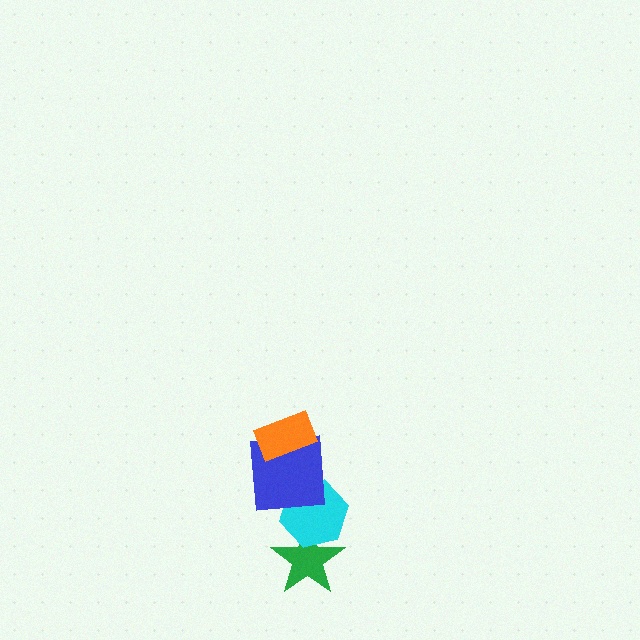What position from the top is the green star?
The green star is 4th from the top.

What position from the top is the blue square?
The blue square is 2nd from the top.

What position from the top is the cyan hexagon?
The cyan hexagon is 3rd from the top.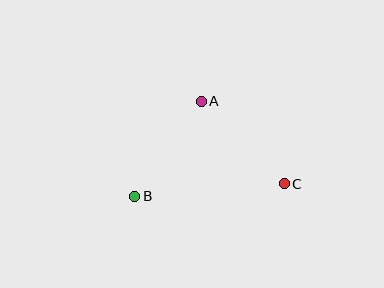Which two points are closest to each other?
Points A and B are closest to each other.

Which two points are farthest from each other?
Points B and C are farthest from each other.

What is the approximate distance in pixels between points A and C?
The distance between A and C is approximately 117 pixels.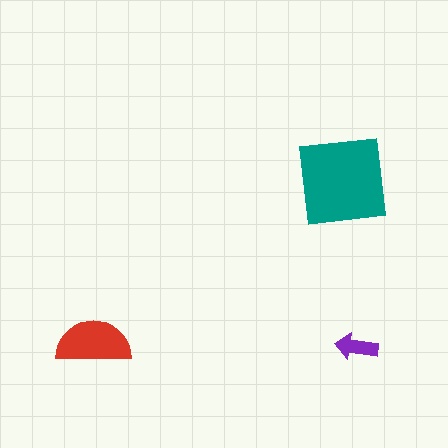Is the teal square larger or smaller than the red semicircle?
Larger.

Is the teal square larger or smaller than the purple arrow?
Larger.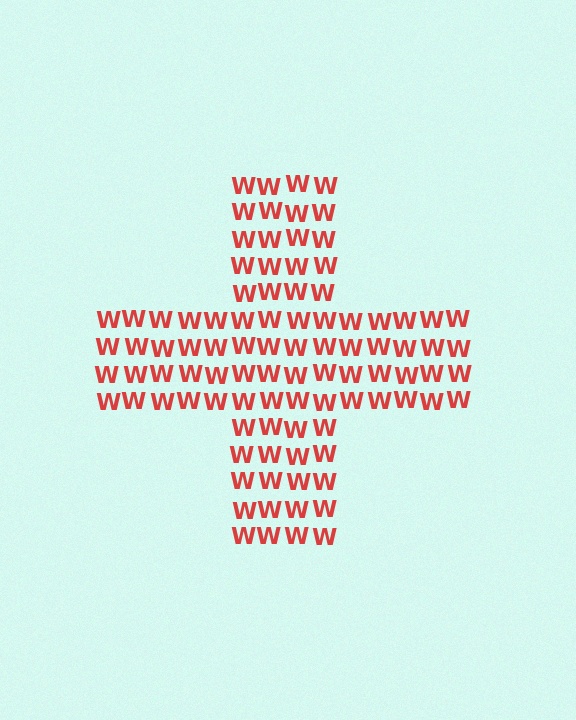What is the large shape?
The large shape is a cross.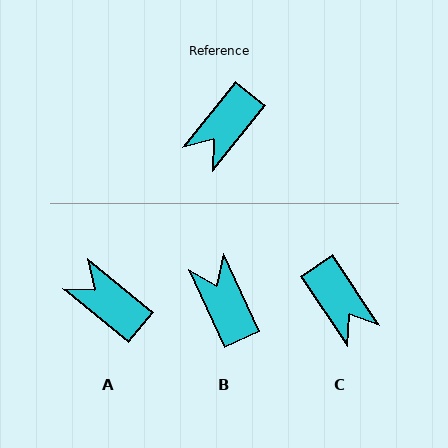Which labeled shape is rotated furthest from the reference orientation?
B, about 117 degrees away.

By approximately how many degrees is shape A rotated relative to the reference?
Approximately 91 degrees clockwise.